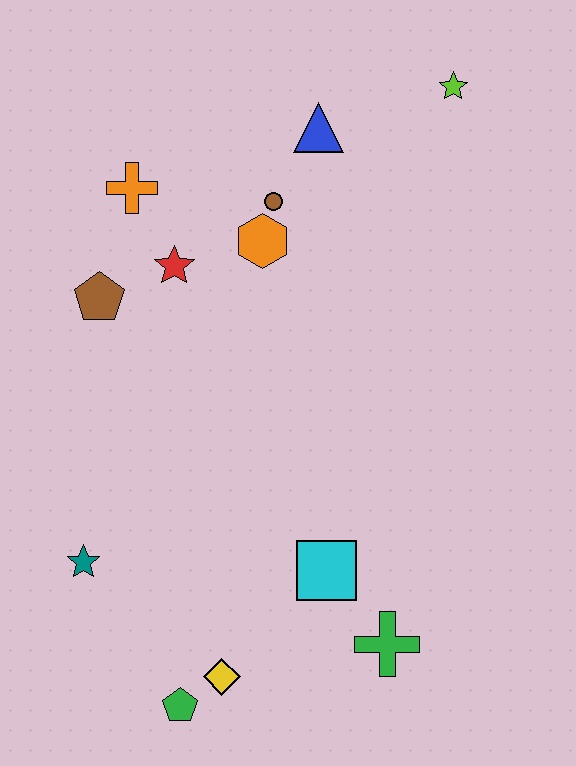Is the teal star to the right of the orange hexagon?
No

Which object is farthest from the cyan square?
The lime star is farthest from the cyan square.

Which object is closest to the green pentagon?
The yellow diamond is closest to the green pentagon.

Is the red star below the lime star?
Yes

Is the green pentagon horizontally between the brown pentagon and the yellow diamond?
Yes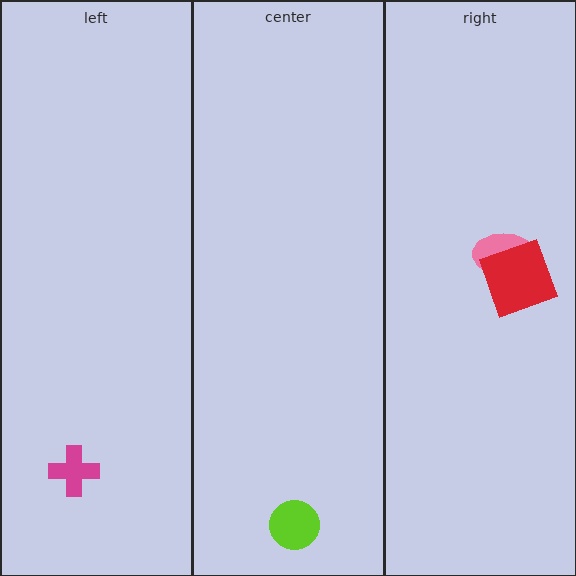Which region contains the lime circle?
The center region.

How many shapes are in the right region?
2.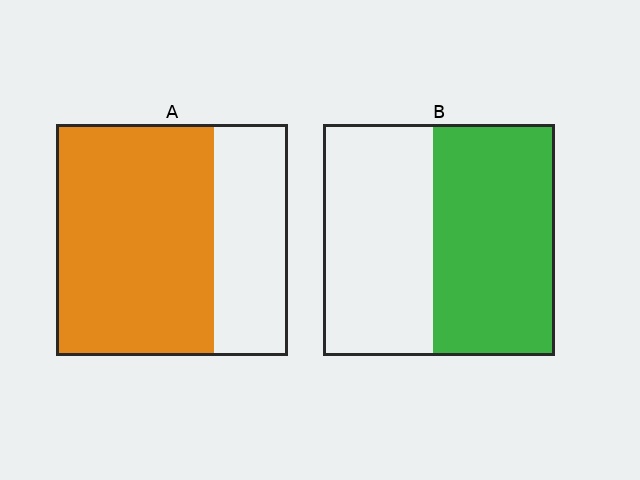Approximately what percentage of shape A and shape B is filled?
A is approximately 70% and B is approximately 55%.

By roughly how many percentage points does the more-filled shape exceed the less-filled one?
By roughly 15 percentage points (A over B).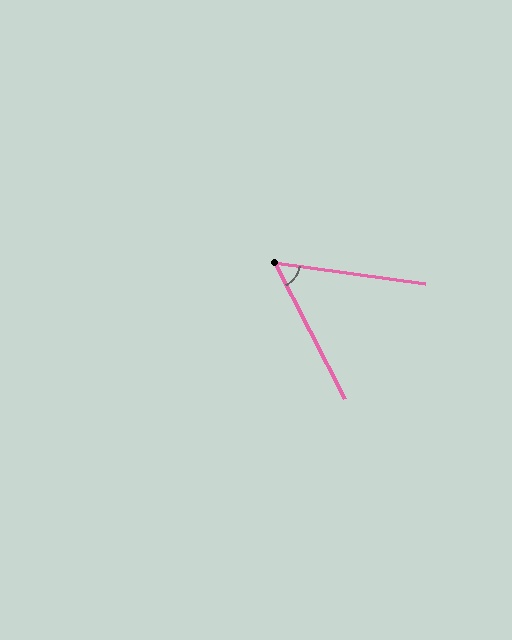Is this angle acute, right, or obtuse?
It is acute.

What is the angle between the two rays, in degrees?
Approximately 55 degrees.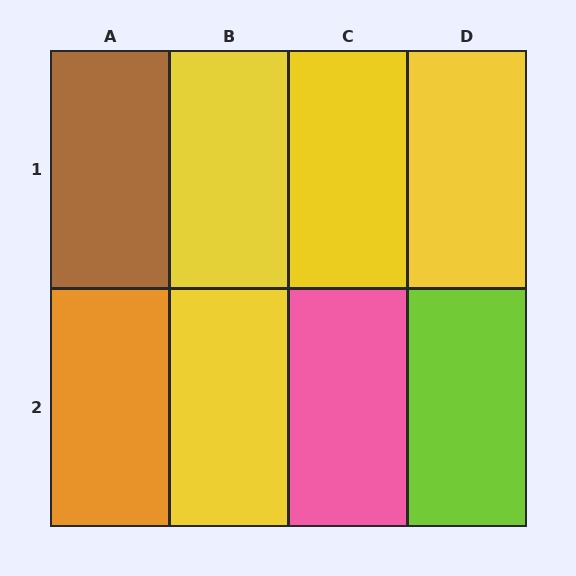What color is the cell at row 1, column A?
Brown.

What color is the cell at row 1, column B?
Yellow.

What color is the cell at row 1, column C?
Yellow.